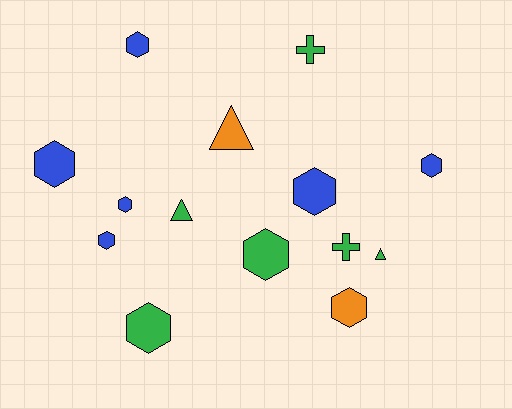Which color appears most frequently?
Blue, with 6 objects.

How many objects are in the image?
There are 14 objects.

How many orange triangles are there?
There is 1 orange triangle.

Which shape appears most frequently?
Hexagon, with 9 objects.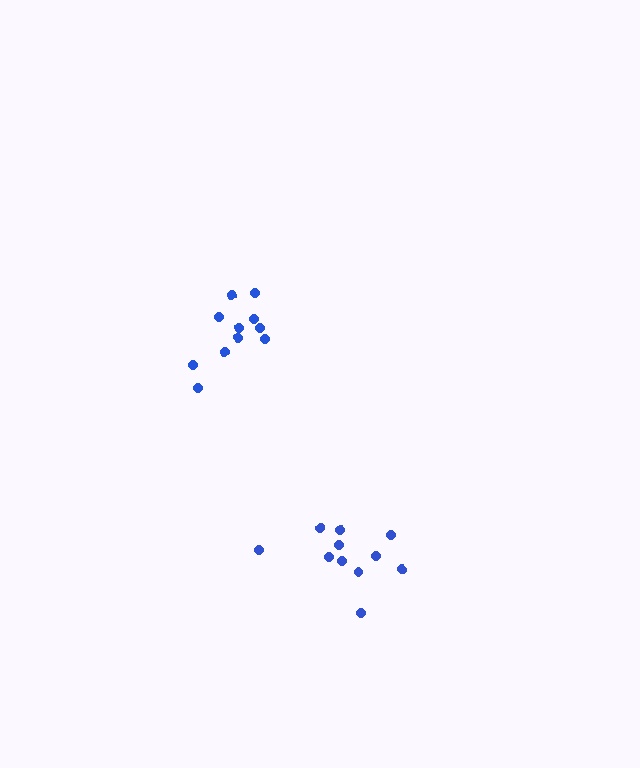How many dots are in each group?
Group 1: 11 dots, Group 2: 11 dots (22 total).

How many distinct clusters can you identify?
There are 2 distinct clusters.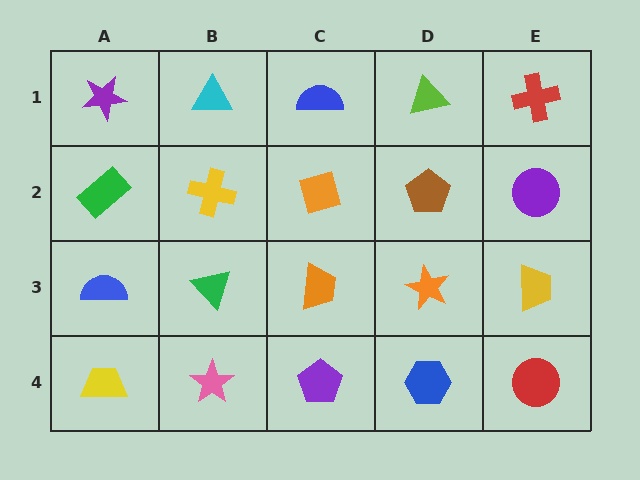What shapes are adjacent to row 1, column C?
An orange diamond (row 2, column C), a cyan triangle (row 1, column B), a lime triangle (row 1, column D).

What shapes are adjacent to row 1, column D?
A brown pentagon (row 2, column D), a blue semicircle (row 1, column C), a red cross (row 1, column E).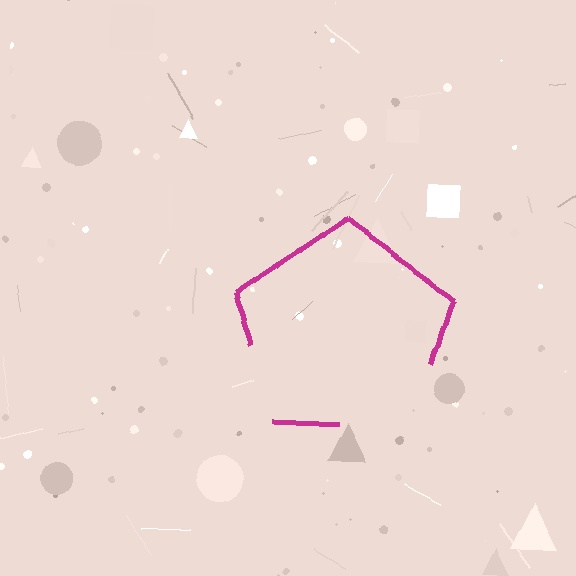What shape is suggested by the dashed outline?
The dashed outline suggests a pentagon.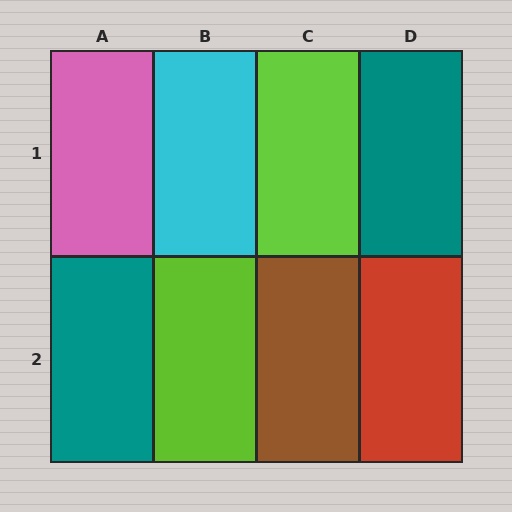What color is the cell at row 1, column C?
Lime.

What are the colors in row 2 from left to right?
Teal, lime, brown, red.